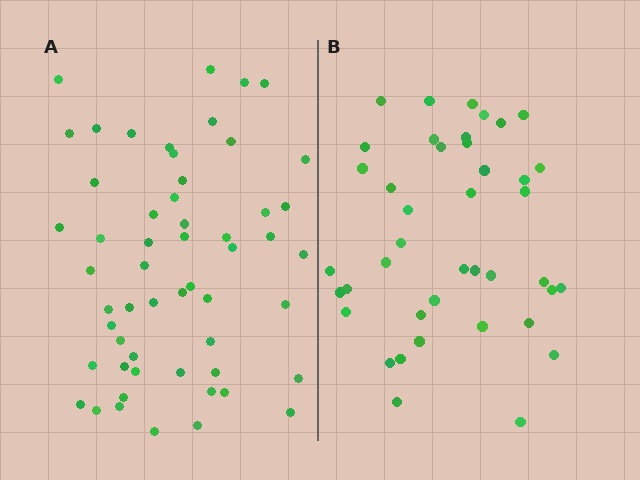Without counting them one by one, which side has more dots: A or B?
Region A (the left region) has more dots.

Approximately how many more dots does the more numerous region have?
Region A has approximately 15 more dots than region B.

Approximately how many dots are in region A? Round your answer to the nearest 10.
About 60 dots. (The exact count is 55, which rounds to 60.)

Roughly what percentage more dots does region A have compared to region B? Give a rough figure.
About 35% more.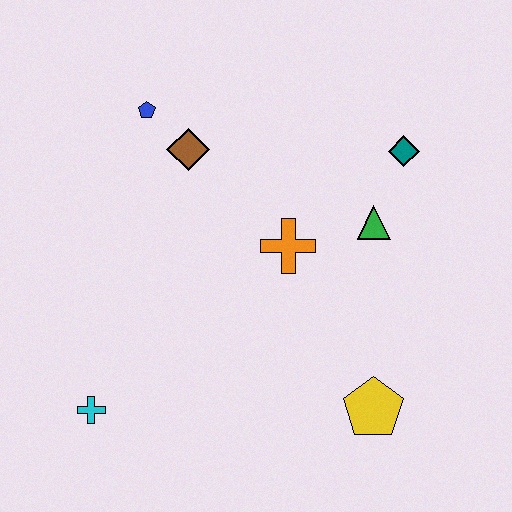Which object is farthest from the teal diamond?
The cyan cross is farthest from the teal diamond.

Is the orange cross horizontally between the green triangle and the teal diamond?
No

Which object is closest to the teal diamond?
The green triangle is closest to the teal diamond.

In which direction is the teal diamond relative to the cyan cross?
The teal diamond is to the right of the cyan cross.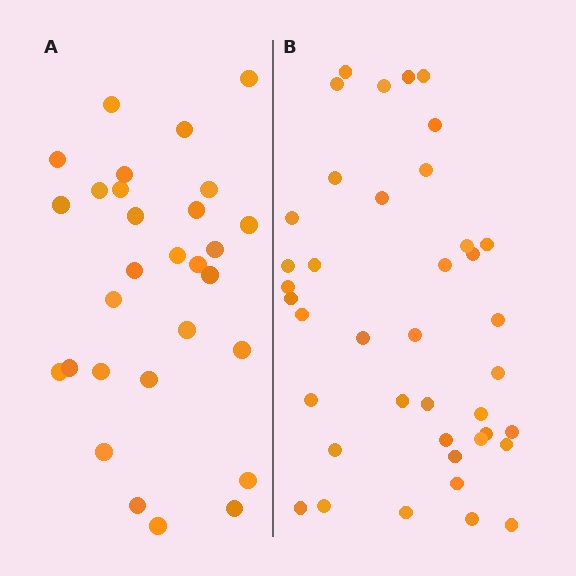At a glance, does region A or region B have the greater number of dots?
Region B (the right region) has more dots.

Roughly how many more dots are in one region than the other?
Region B has roughly 12 or so more dots than region A.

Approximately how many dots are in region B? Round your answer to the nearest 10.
About 40 dots.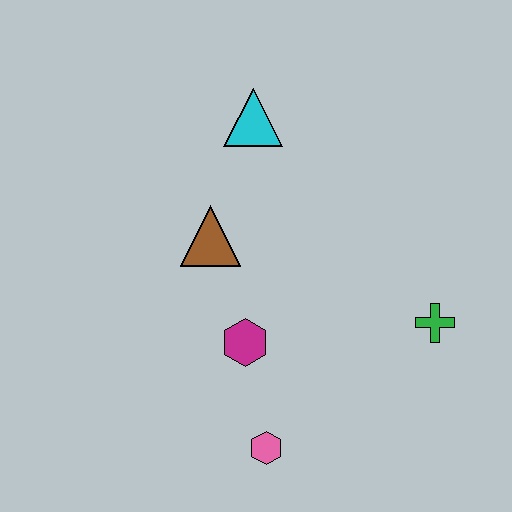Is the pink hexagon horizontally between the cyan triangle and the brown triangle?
No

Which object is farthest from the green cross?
The cyan triangle is farthest from the green cross.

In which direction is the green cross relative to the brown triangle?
The green cross is to the right of the brown triangle.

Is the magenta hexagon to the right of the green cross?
No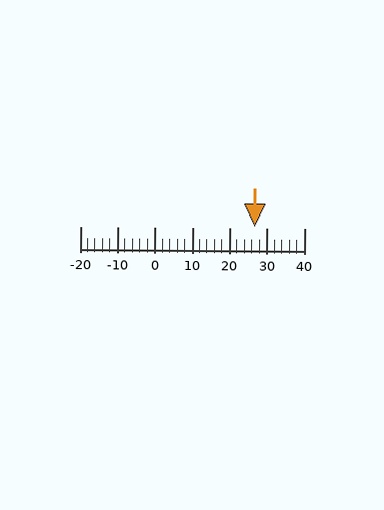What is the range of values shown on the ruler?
The ruler shows values from -20 to 40.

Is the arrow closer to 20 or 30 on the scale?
The arrow is closer to 30.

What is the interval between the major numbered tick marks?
The major tick marks are spaced 10 units apart.